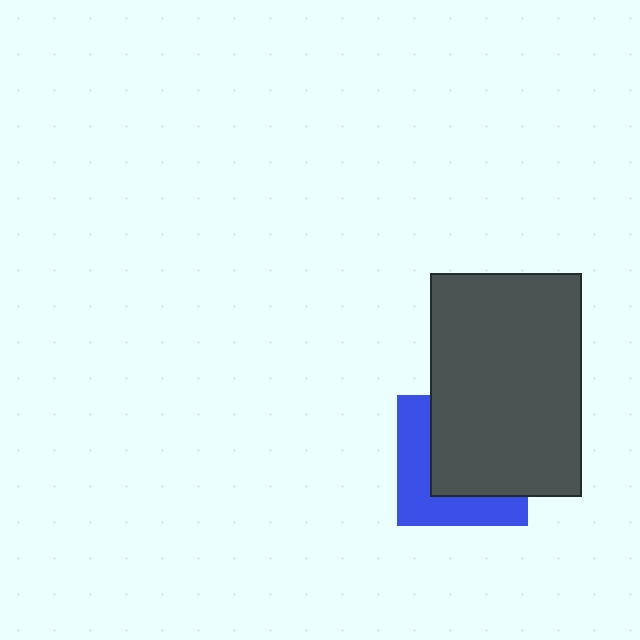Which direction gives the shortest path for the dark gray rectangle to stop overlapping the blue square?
Moving toward the upper-right gives the shortest separation.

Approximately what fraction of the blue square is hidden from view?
Roughly 59% of the blue square is hidden behind the dark gray rectangle.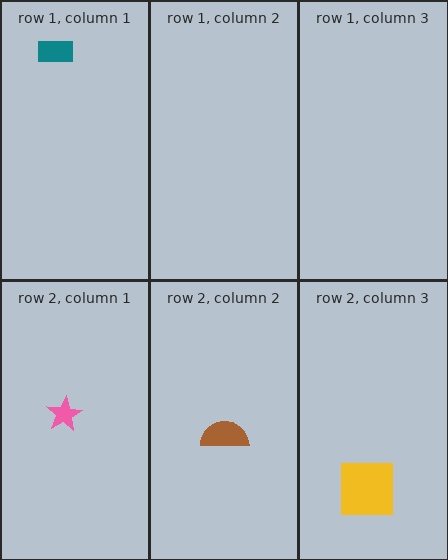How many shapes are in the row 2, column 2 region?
1.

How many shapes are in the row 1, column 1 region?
1.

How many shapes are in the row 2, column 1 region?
1.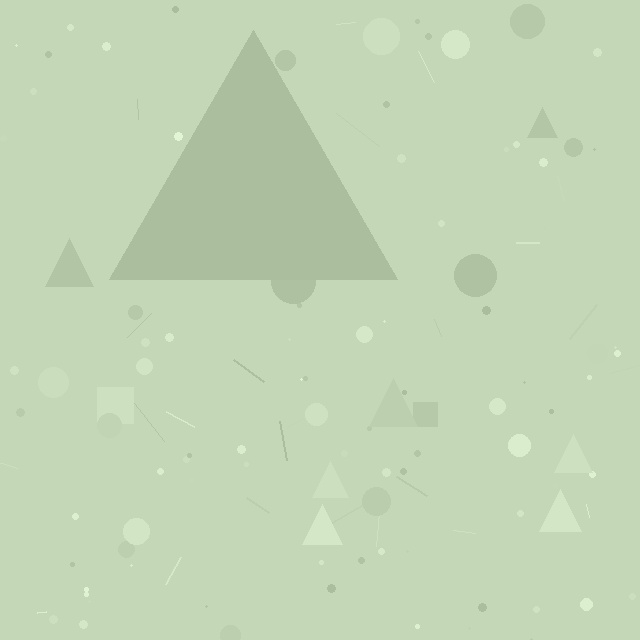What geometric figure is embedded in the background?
A triangle is embedded in the background.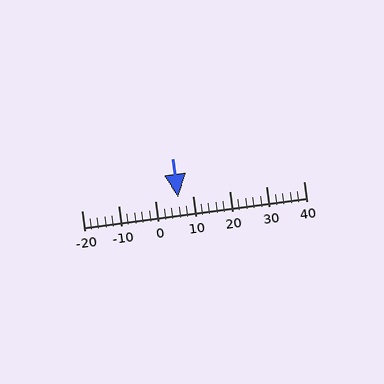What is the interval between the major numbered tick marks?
The major tick marks are spaced 10 units apart.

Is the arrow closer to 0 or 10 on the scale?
The arrow is closer to 10.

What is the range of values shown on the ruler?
The ruler shows values from -20 to 40.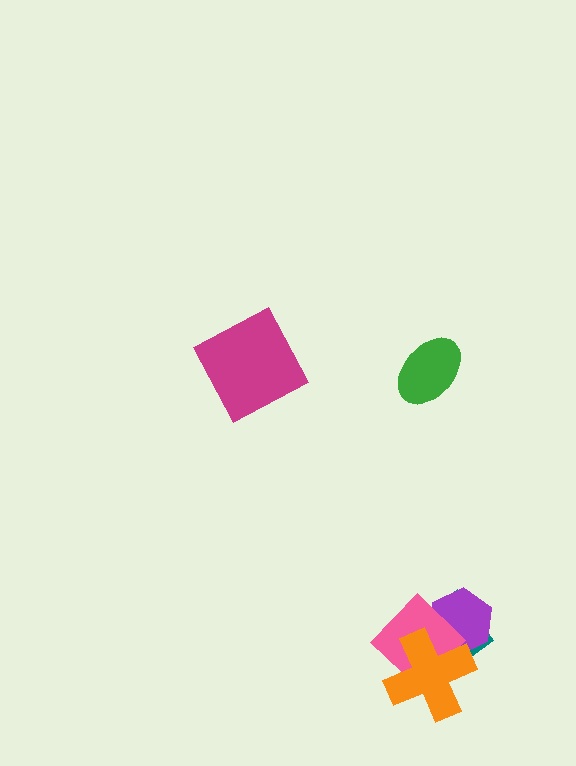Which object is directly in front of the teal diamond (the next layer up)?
The purple hexagon is directly in front of the teal diamond.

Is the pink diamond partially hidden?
Yes, it is partially covered by another shape.